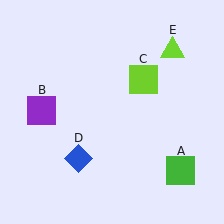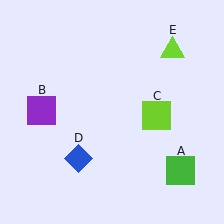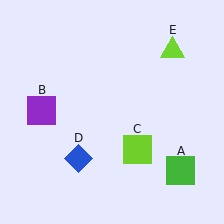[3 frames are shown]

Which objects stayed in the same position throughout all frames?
Green square (object A) and purple square (object B) and blue diamond (object D) and lime triangle (object E) remained stationary.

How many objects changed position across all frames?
1 object changed position: lime square (object C).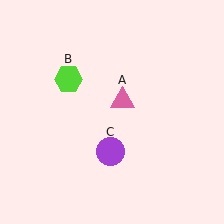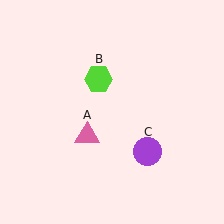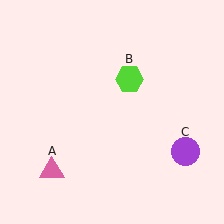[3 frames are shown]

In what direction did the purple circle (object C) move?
The purple circle (object C) moved right.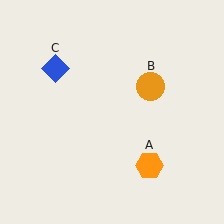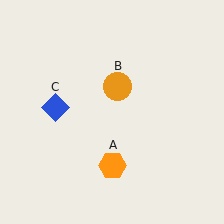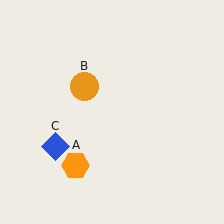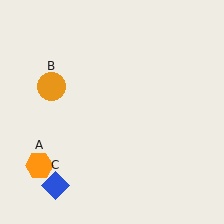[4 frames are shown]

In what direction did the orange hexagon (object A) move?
The orange hexagon (object A) moved left.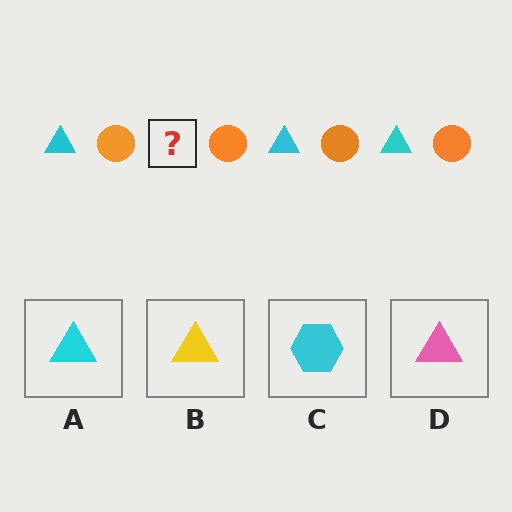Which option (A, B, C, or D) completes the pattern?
A.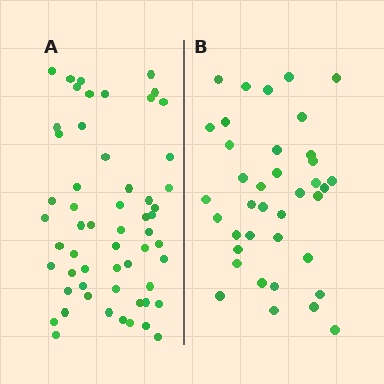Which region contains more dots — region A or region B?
Region A (the left region) has more dots.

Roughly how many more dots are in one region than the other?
Region A has approximately 20 more dots than region B.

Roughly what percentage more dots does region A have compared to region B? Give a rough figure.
About 50% more.